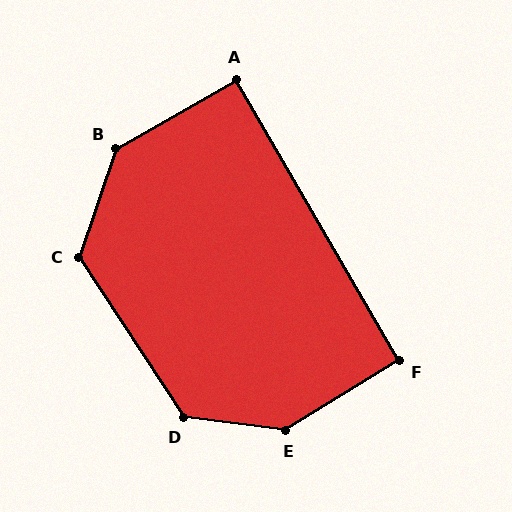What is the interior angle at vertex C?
Approximately 128 degrees (obtuse).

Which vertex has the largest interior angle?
E, at approximately 141 degrees.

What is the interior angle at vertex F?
Approximately 92 degrees (approximately right).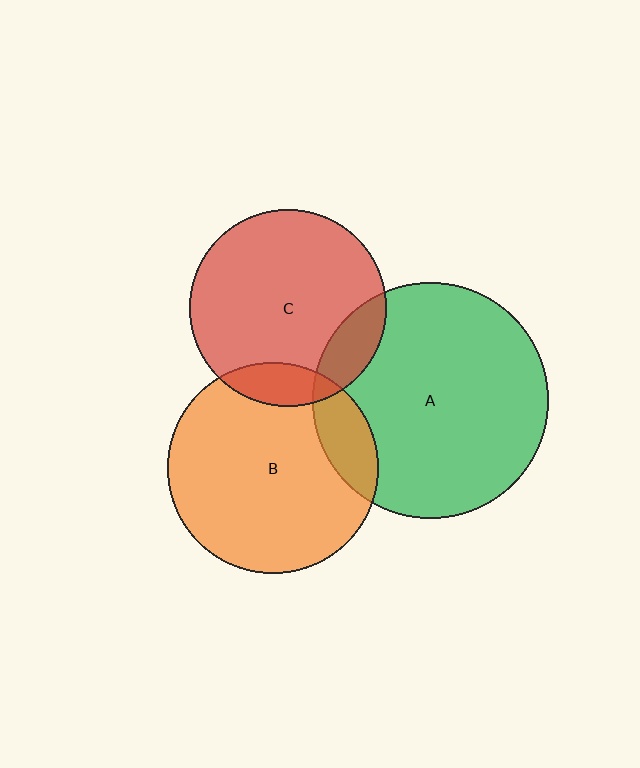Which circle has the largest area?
Circle A (green).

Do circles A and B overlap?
Yes.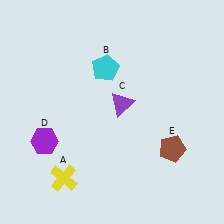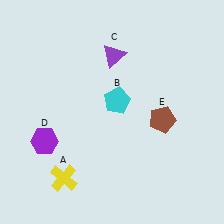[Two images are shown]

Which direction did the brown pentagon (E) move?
The brown pentagon (E) moved up.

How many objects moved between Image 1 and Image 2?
3 objects moved between the two images.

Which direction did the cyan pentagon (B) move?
The cyan pentagon (B) moved down.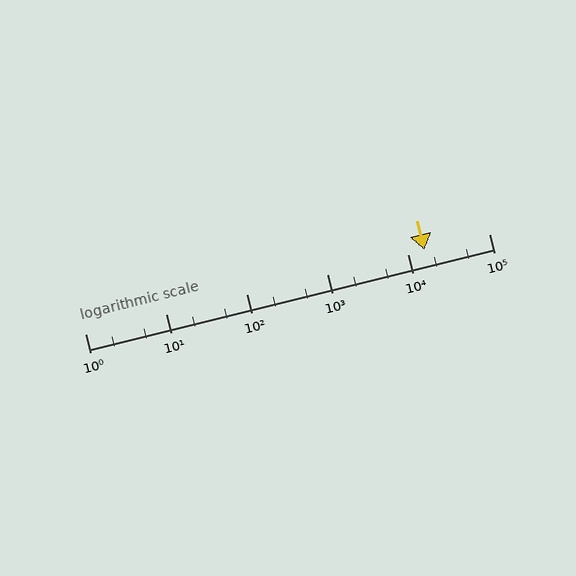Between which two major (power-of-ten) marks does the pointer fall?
The pointer is between 10000 and 100000.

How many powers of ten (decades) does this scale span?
The scale spans 5 decades, from 1 to 100000.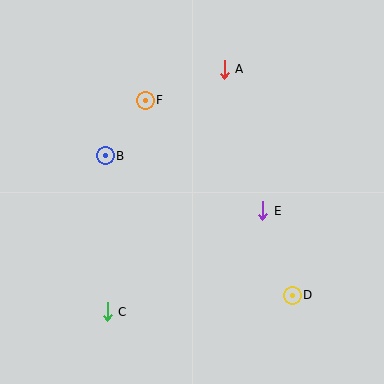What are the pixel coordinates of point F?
Point F is at (145, 100).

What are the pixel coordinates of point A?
Point A is at (224, 69).